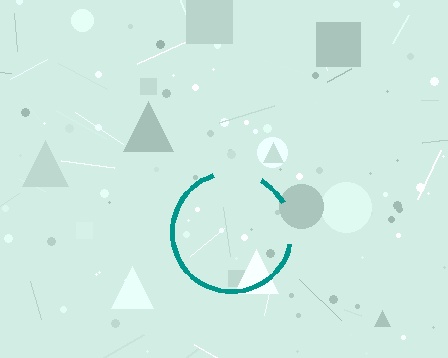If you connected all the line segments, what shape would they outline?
They would outline a circle.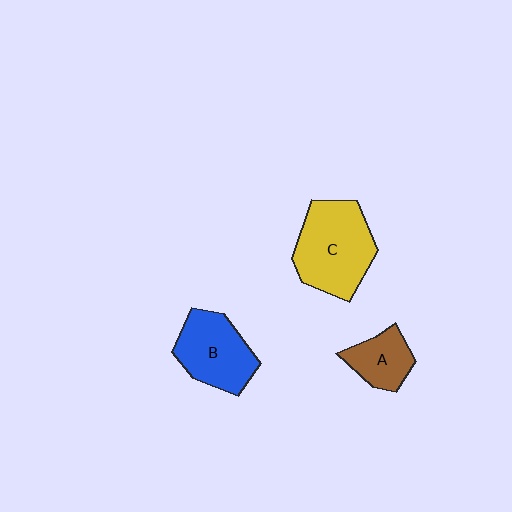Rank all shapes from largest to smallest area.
From largest to smallest: C (yellow), B (blue), A (brown).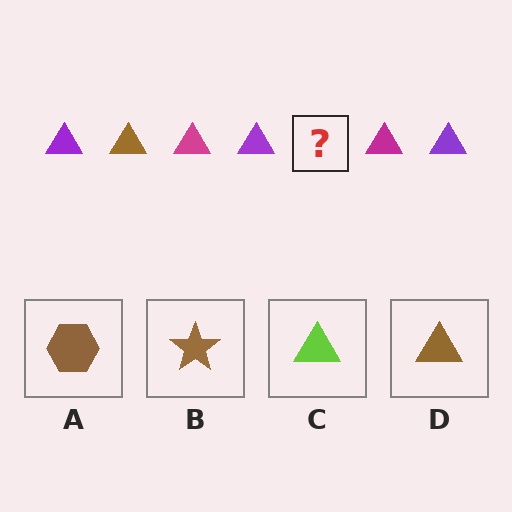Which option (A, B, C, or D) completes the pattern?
D.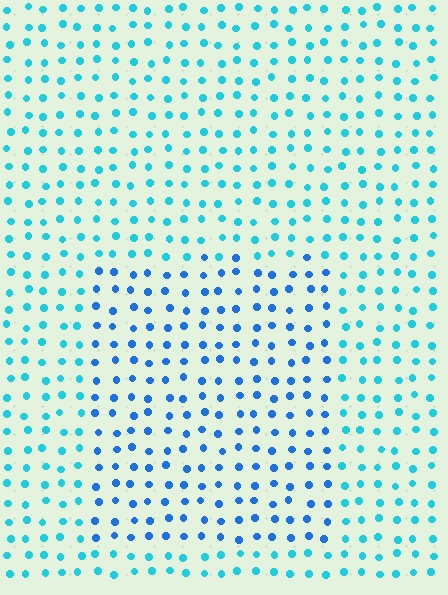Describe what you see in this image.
The image is filled with small cyan elements in a uniform arrangement. A rectangle-shaped region is visible where the elements are tinted to a slightly different hue, forming a subtle color boundary.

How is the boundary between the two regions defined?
The boundary is defined purely by a slight shift in hue (about 29 degrees). Spacing, size, and orientation are identical on both sides.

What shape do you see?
I see a rectangle.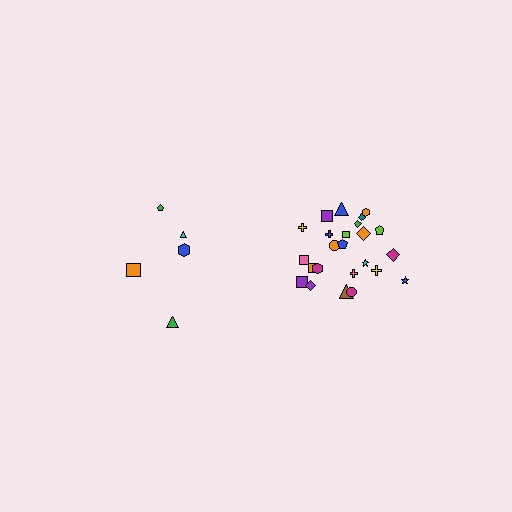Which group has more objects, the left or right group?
The right group.